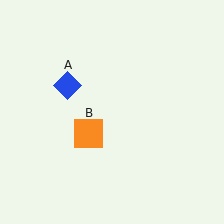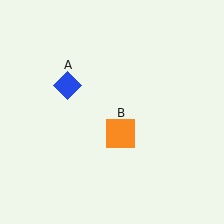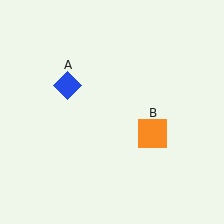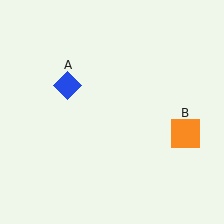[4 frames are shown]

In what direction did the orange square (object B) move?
The orange square (object B) moved right.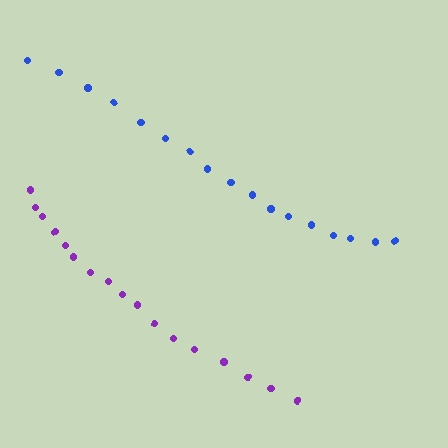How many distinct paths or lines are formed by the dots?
There are 2 distinct paths.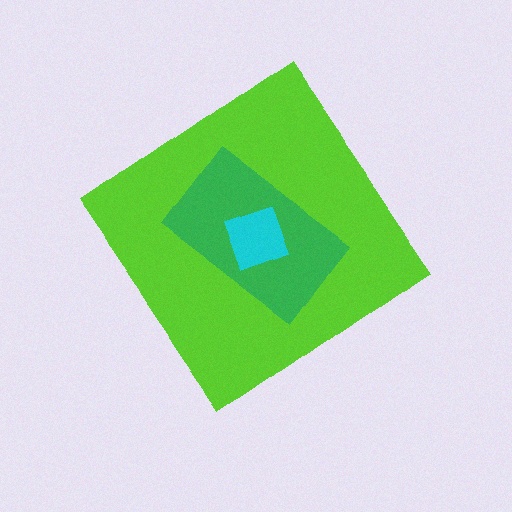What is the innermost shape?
The cyan square.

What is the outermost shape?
The lime diamond.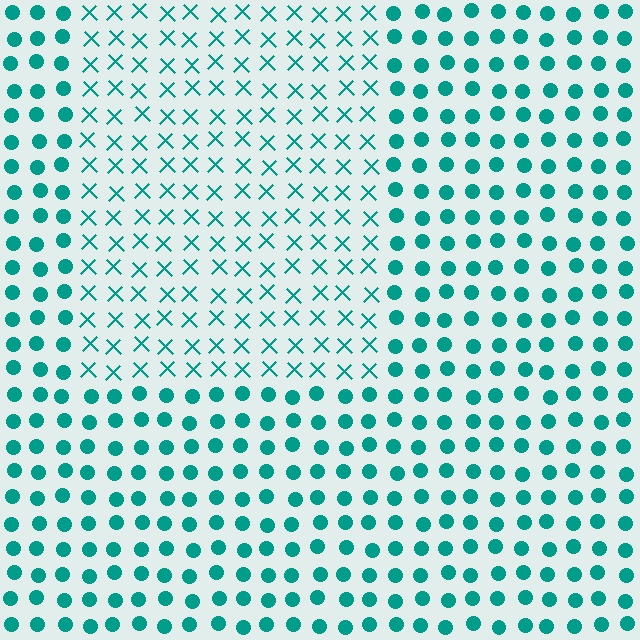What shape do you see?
I see a rectangle.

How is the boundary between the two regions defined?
The boundary is defined by a change in element shape: X marks inside vs. circles outside. All elements share the same color and spacing.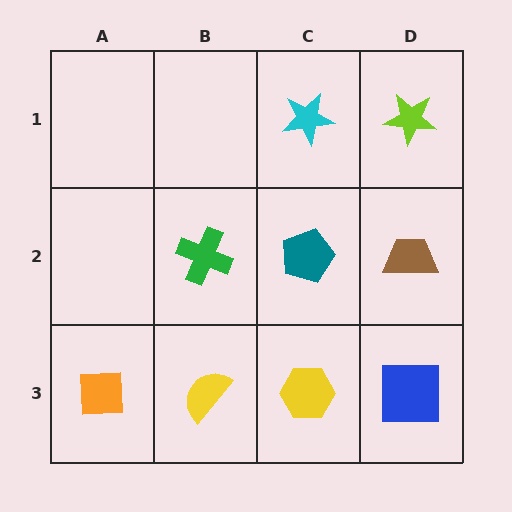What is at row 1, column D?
A lime star.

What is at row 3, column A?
An orange square.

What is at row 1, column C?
A cyan star.